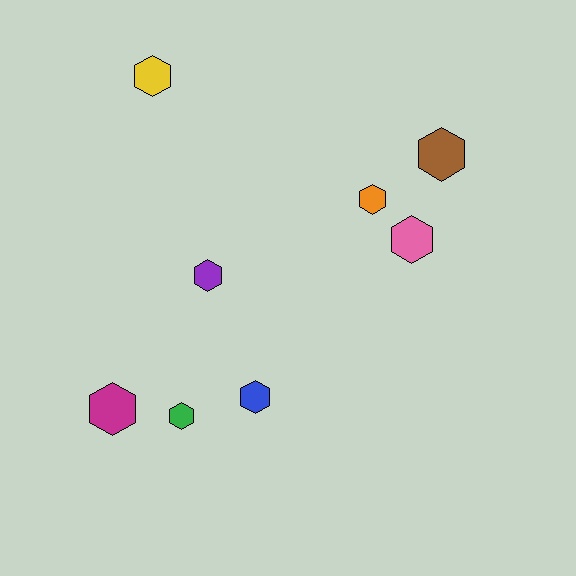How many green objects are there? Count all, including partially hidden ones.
There is 1 green object.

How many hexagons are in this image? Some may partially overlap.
There are 8 hexagons.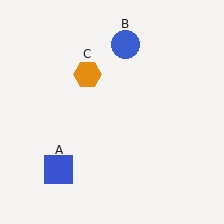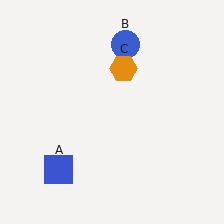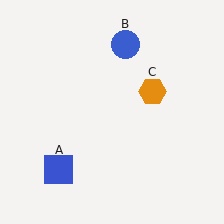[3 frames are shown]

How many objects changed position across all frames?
1 object changed position: orange hexagon (object C).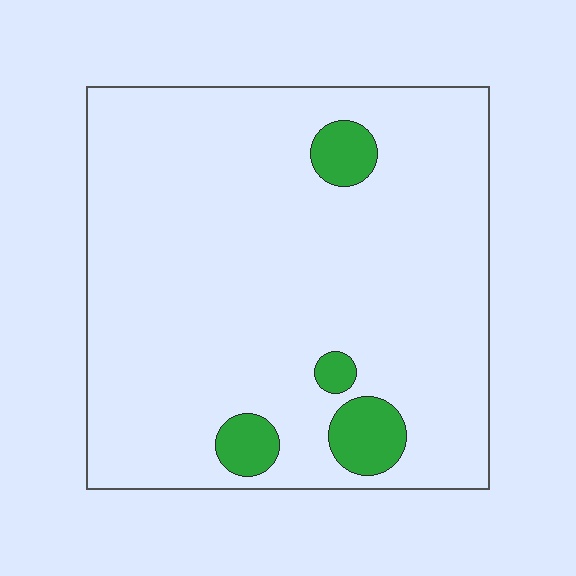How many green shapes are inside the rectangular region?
4.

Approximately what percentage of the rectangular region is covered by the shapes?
Approximately 10%.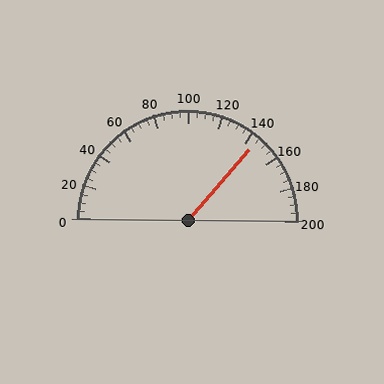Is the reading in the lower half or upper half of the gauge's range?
The reading is in the upper half of the range (0 to 200).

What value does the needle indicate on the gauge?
The needle indicates approximately 145.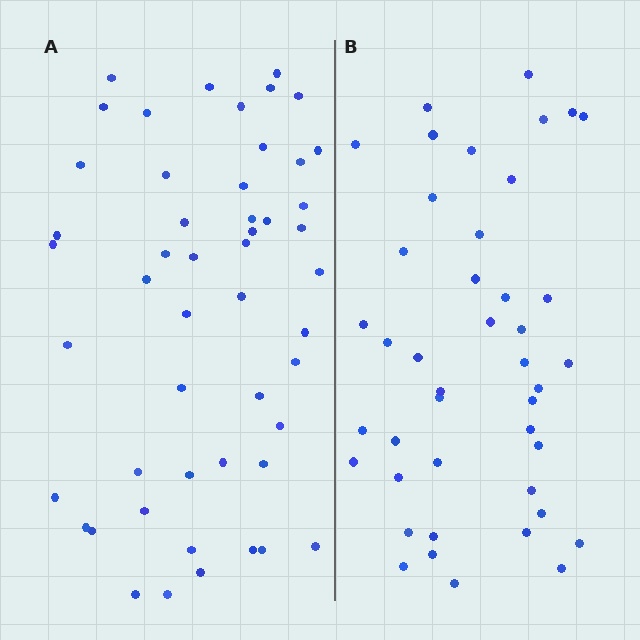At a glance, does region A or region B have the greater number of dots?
Region A (the left region) has more dots.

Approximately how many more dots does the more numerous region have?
Region A has roughly 8 or so more dots than region B.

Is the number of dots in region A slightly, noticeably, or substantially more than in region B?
Region A has only slightly more — the two regions are fairly close. The ratio is roughly 1.2 to 1.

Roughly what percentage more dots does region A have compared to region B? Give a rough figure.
About 15% more.